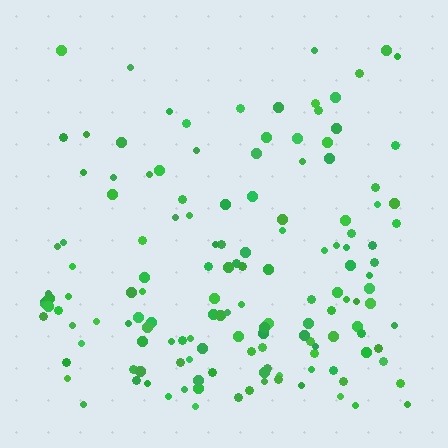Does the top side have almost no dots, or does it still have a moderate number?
Still a moderate number, just noticeably fewer than the bottom.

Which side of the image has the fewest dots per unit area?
The top.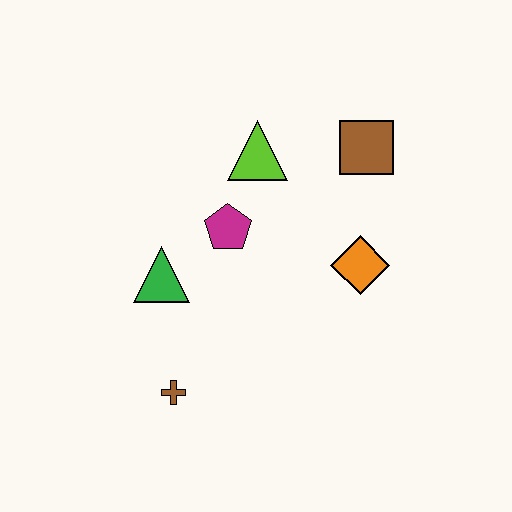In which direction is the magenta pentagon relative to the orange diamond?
The magenta pentagon is to the left of the orange diamond.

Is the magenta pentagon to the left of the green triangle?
No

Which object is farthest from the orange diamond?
The brown cross is farthest from the orange diamond.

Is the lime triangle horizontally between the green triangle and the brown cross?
No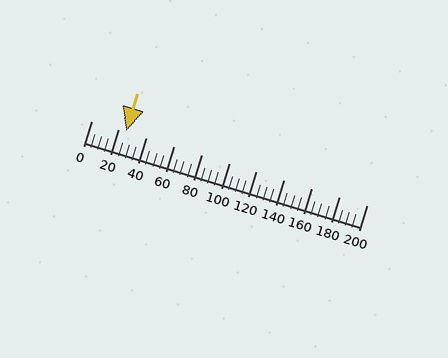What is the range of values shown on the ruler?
The ruler shows values from 0 to 200.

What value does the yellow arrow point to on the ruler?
The yellow arrow points to approximately 26.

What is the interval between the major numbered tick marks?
The major tick marks are spaced 20 units apart.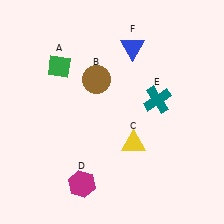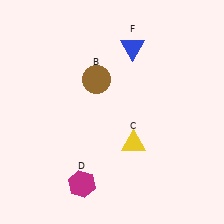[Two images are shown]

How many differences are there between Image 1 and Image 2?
There are 2 differences between the two images.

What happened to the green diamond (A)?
The green diamond (A) was removed in Image 2. It was in the top-left area of Image 1.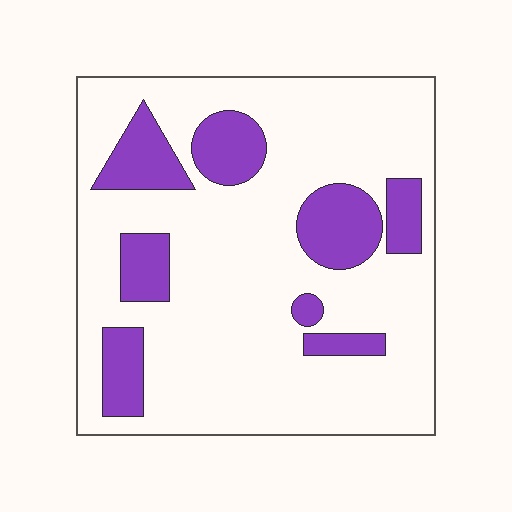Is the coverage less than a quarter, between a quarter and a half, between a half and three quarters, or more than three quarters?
Less than a quarter.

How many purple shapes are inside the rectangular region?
8.